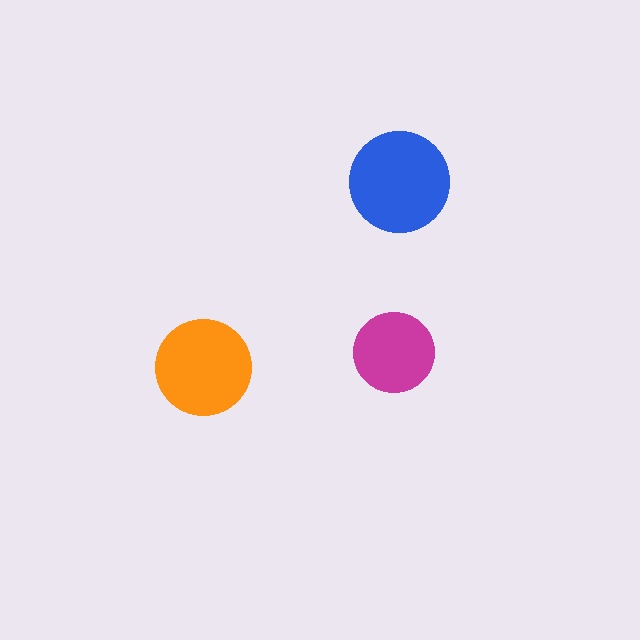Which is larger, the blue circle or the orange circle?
The blue one.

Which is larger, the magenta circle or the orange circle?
The orange one.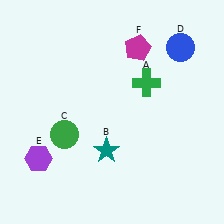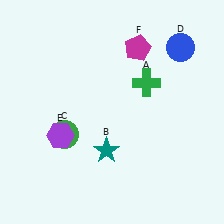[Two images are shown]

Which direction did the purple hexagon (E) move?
The purple hexagon (E) moved up.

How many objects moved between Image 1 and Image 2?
1 object moved between the two images.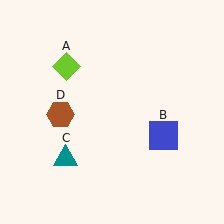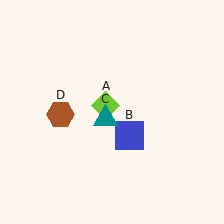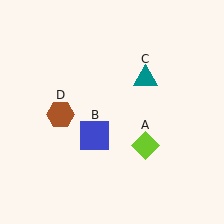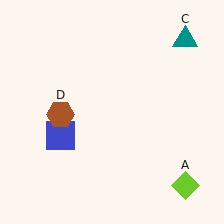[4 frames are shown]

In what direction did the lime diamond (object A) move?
The lime diamond (object A) moved down and to the right.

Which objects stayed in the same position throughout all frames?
Brown hexagon (object D) remained stationary.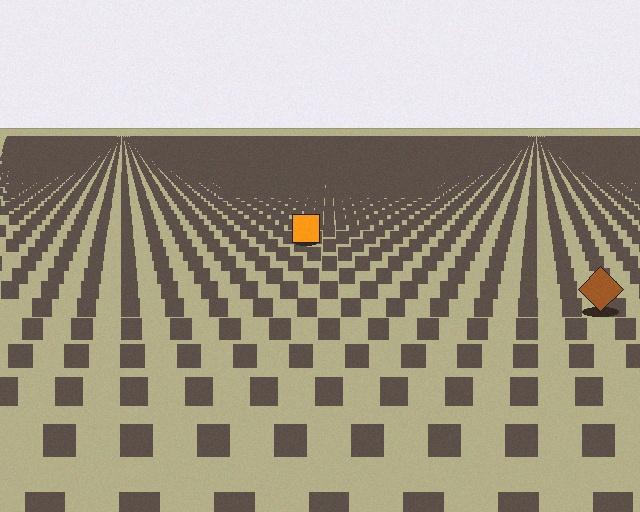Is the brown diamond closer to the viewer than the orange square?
Yes. The brown diamond is closer — you can tell from the texture gradient: the ground texture is coarser near it.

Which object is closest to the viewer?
The brown diamond is closest. The texture marks near it are larger and more spread out.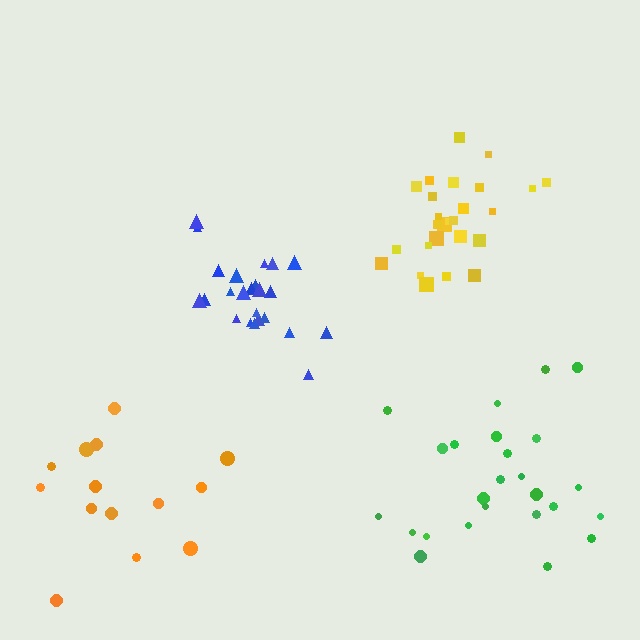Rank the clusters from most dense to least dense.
blue, yellow, green, orange.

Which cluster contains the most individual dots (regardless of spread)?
Yellow (26).